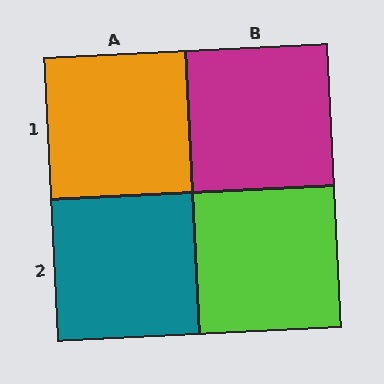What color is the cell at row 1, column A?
Orange.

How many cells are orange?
1 cell is orange.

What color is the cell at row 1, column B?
Magenta.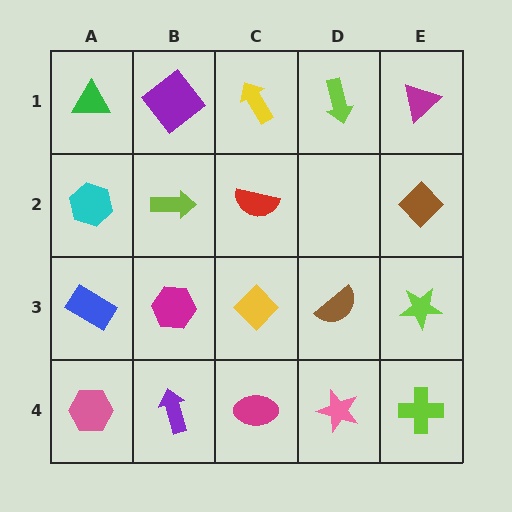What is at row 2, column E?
A brown diamond.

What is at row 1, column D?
A lime arrow.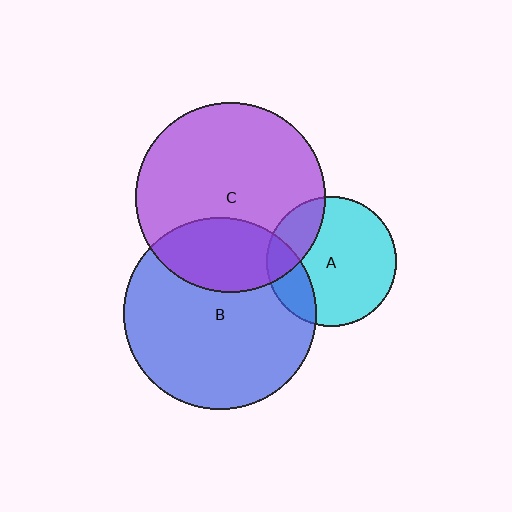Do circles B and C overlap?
Yes.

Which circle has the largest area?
Circle B (blue).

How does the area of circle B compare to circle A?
Approximately 2.2 times.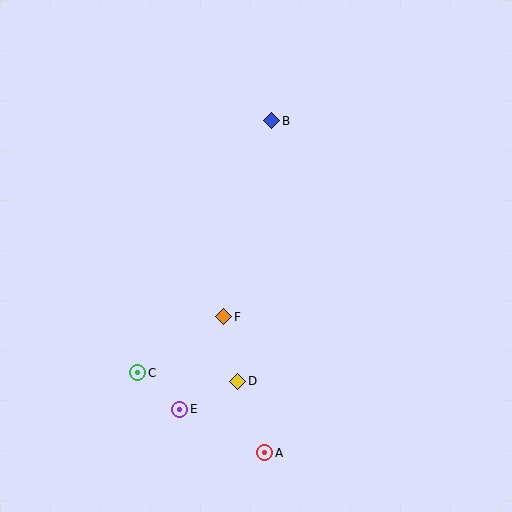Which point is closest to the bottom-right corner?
Point A is closest to the bottom-right corner.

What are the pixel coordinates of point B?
Point B is at (272, 121).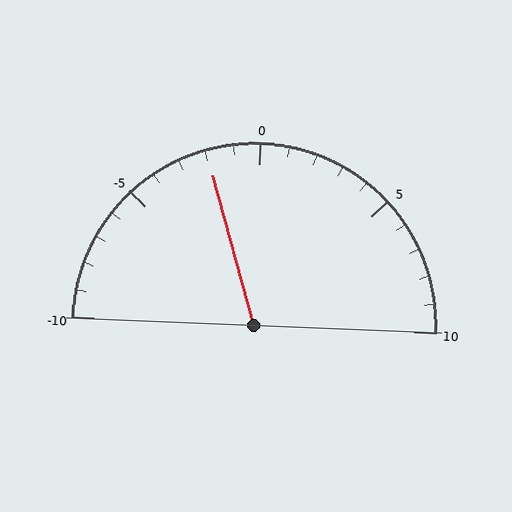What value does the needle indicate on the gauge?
The needle indicates approximately -2.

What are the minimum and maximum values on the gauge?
The gauge ranges from -10 to 10.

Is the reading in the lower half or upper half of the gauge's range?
The reading is in the lower half of the range (-10 to 10).